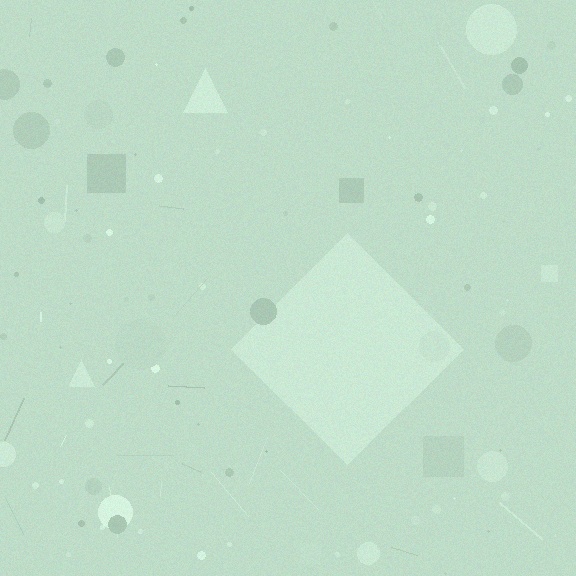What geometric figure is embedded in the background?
A diamond is embedded in the background.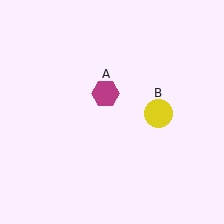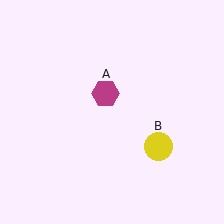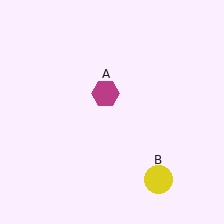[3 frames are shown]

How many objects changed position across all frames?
1 object changed position: yellow circle (object B).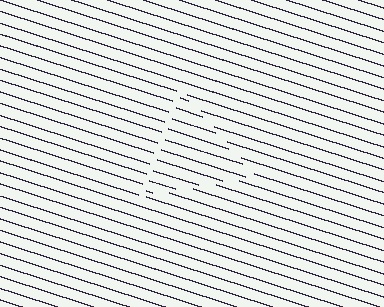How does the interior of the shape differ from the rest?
The interior of the shape contains the same grating, shifted by half a period — the contour is defined by the phase discontinuity where line-ends from the inner and outer gratings abut.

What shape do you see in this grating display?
An illusory triangle. The interior of the shape contains the same grating, shifted by half a period — the contour is defined by the phase discontinuity where line-ends from the inner and outer gratings abut.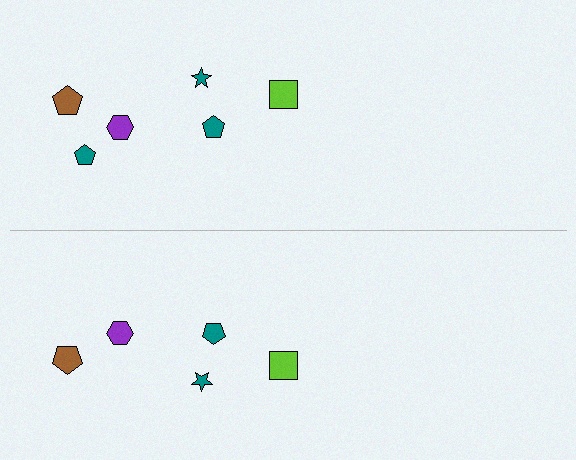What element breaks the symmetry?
A teal pentagon is missing from the bottom side.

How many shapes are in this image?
There are 11 shapes in this image.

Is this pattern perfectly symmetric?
No, the pattern is not perfectly symmetric. A teal pentagon is missing from the bottom side.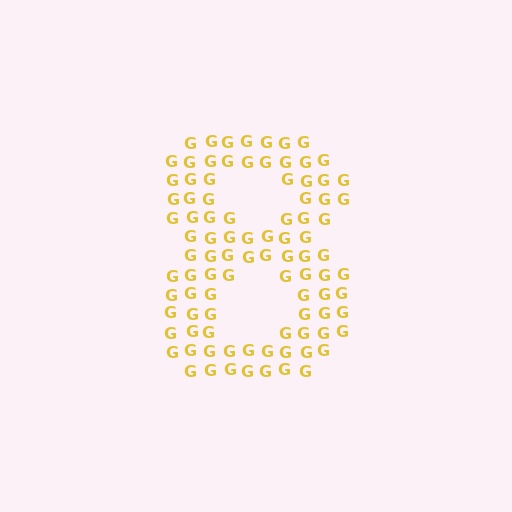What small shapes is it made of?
It is made of small letter G's.